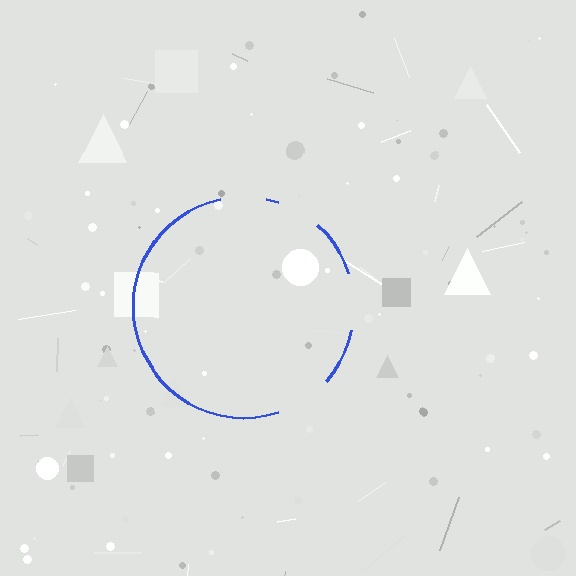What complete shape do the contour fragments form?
The contour fragments form a circle.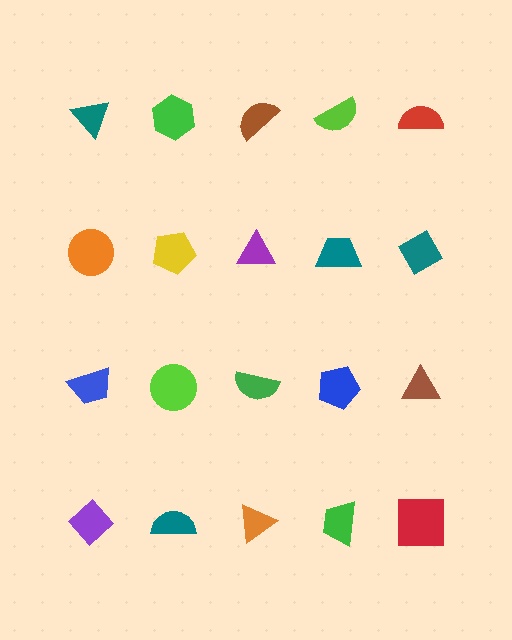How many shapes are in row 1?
5 shapes.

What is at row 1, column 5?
A red semicircle.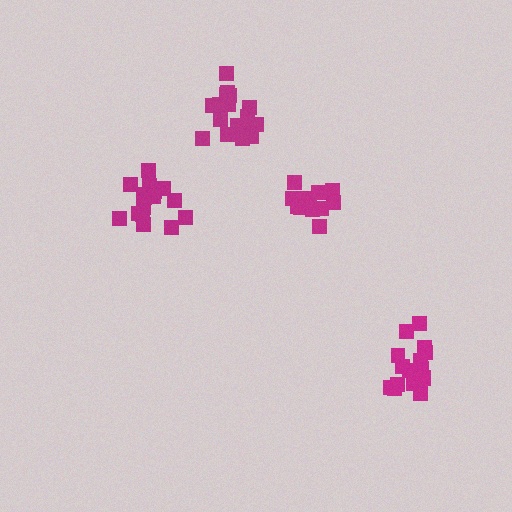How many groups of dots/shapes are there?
There are 4 groups.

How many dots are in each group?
Group 1: 16 dots, Group 2: 16 dots, Group 3: 18 dots, Group 4: 18 dots (68 total).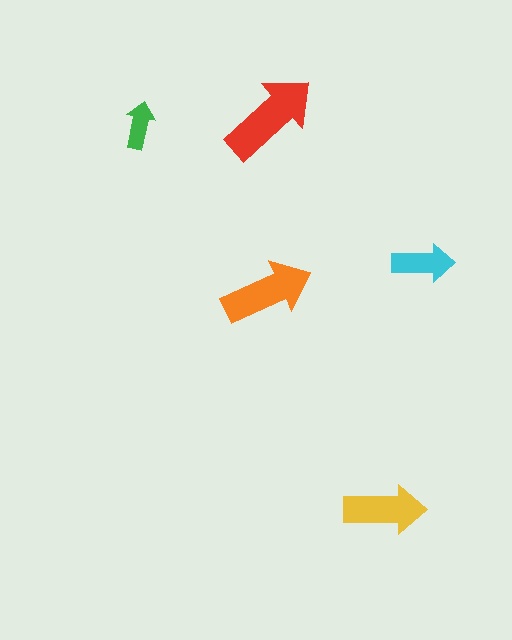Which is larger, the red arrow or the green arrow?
The red one.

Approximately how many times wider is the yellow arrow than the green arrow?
About 1.5 times wider.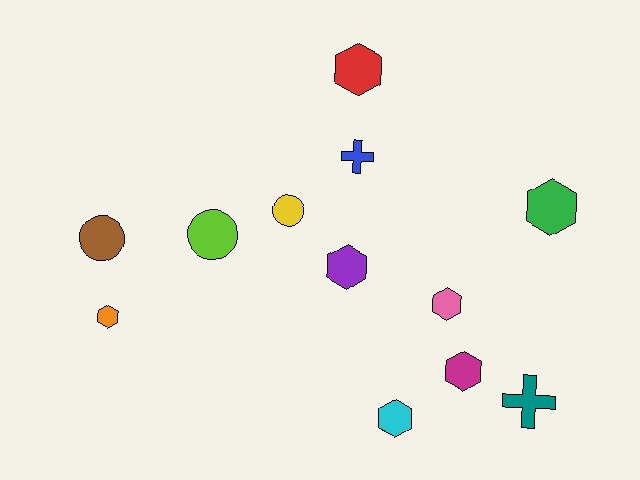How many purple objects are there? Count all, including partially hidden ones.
There is 1 purple object.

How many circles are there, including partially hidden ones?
There are 3 circles.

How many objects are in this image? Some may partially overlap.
There are 12 objects.